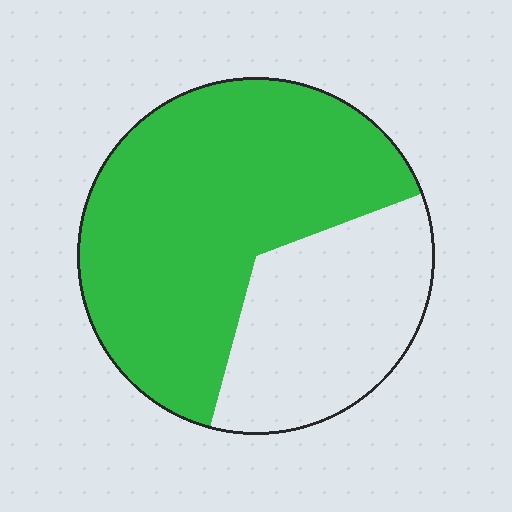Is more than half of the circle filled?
Yes.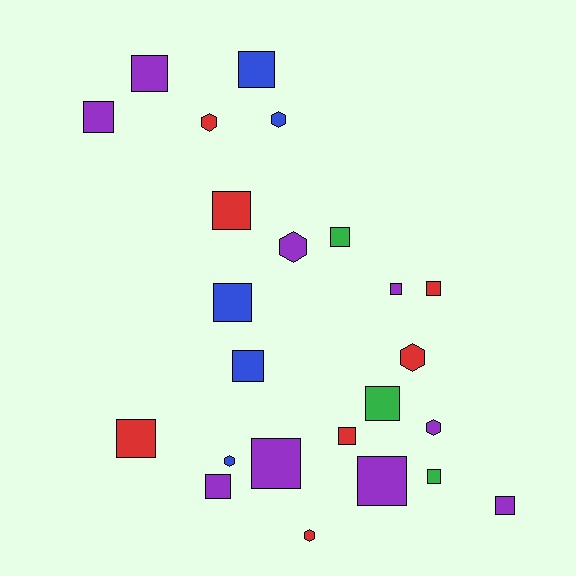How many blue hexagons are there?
There are 2 blue hexagons.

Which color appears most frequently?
Purple, with 9 objects.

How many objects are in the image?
There are 24 objects.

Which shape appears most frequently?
Square, with 17 objects.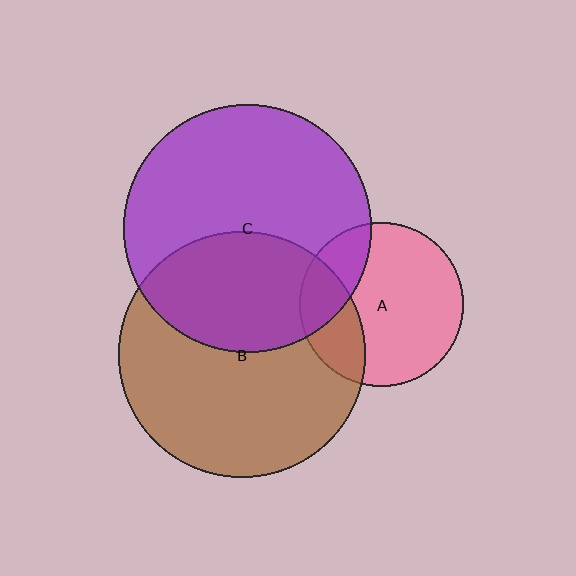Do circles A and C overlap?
Yes.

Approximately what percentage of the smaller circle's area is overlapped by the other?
Approximately 20%.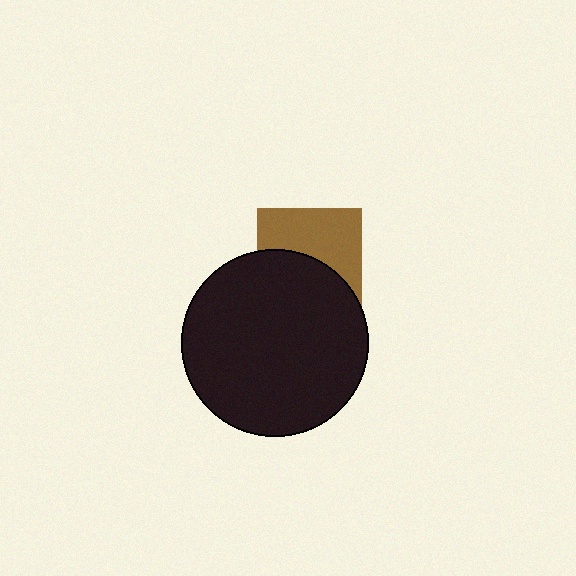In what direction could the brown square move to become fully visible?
The brown square could move up. That would shift it out from behind the black circle entirely.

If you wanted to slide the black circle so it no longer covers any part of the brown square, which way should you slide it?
Slide it down — that is the most direct way to separate the two shapes.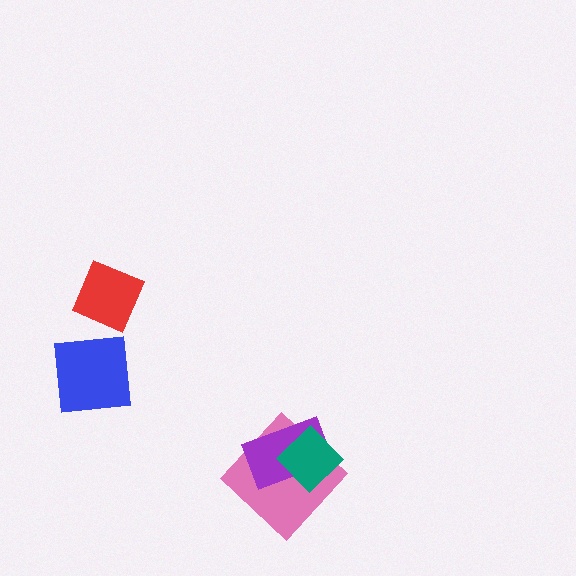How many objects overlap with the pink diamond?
2 objects overlap with the pink diamond.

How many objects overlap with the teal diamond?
2 objects overlap with the teal diamond.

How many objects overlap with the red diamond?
0 objects overlap with the red diamond.